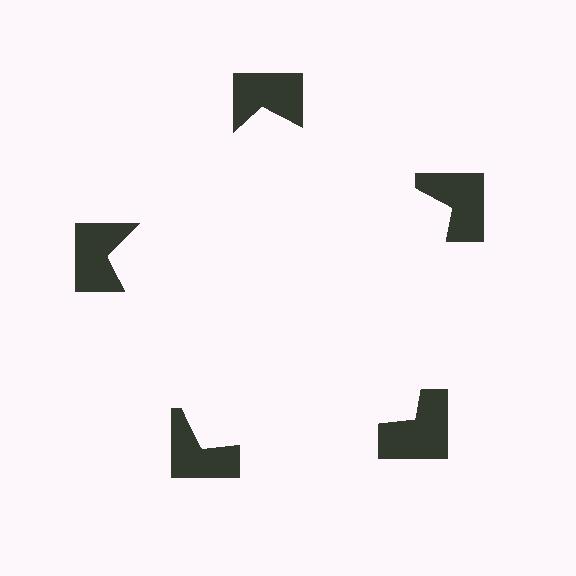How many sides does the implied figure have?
5 sides.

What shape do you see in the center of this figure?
An illusory pentagon — its edges are inferred from the aligned wedge cuts in the notched squares, not physically drawn.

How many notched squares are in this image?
There are 5 — one at each vertex of the illusory pentagon.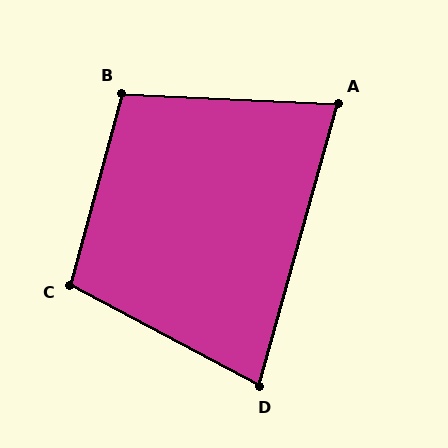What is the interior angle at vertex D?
Approximately 77 degrees (acute).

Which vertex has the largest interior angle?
C, at approximately 103 degrees.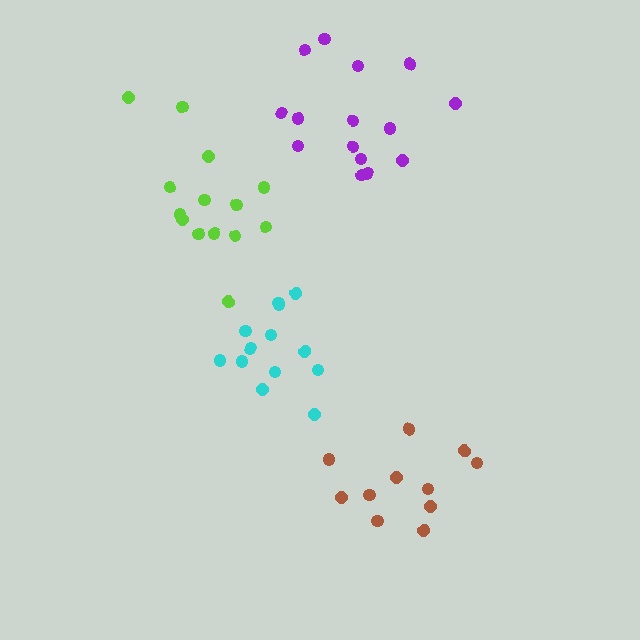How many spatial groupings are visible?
There are 4 spatial groupings.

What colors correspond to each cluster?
The clusters are colored: brown, lime, purple, cyan.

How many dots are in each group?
Group 1: 11 dots, Group 2: 14 dots, Group 3: 15 dots, Group 4: 13 dots (53 total).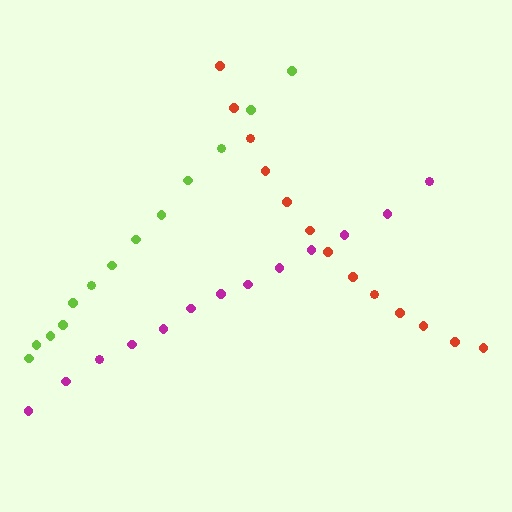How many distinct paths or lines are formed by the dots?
There are 3 distinct paths.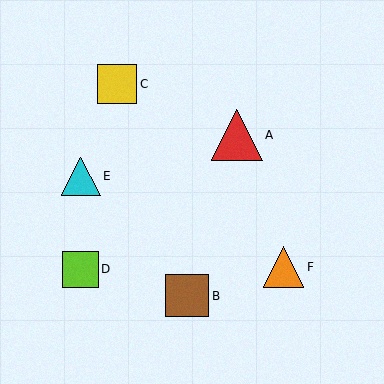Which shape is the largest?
The red triangle (labeled A) is the largest.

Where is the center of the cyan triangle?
The center of the cyan triangle is at (81, 176).